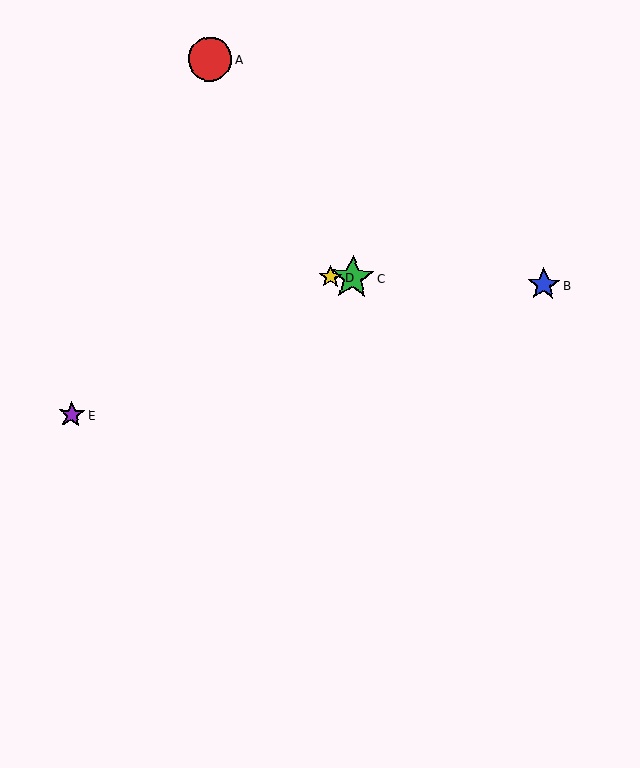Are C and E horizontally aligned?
No, C is at y≈278 and E is at y≈415.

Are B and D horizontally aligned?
Yes, both are at y≈285.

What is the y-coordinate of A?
Object A is at y≈59.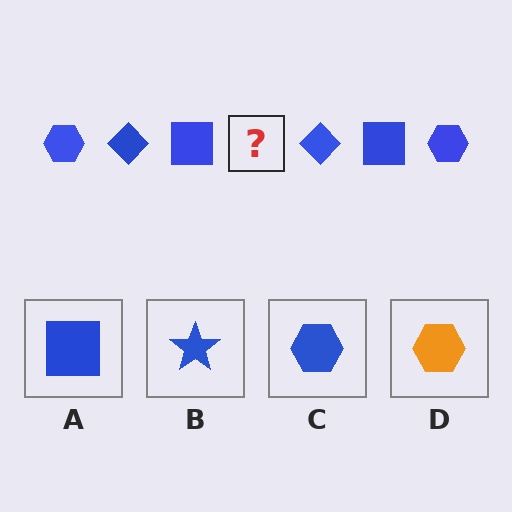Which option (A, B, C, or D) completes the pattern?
C.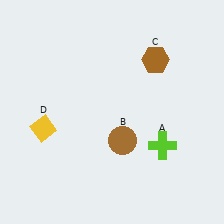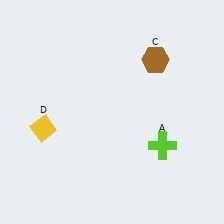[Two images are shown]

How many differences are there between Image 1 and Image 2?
There is 1 difference between the two images.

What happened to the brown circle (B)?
The brown circle (B) was removed in Image 2. It was in the bottom-right area of Image 1.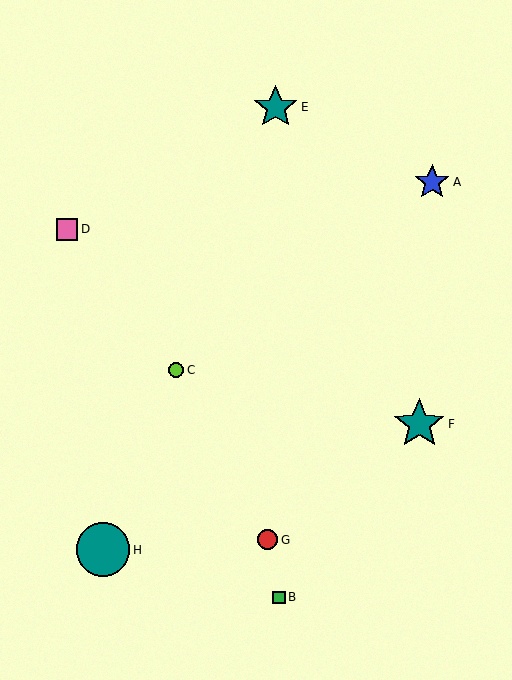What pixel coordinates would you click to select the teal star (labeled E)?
Click at (276, 107) to select the teal star E.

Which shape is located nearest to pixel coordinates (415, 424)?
The teal star (labeled F) at (419, 424) is nearest to that location.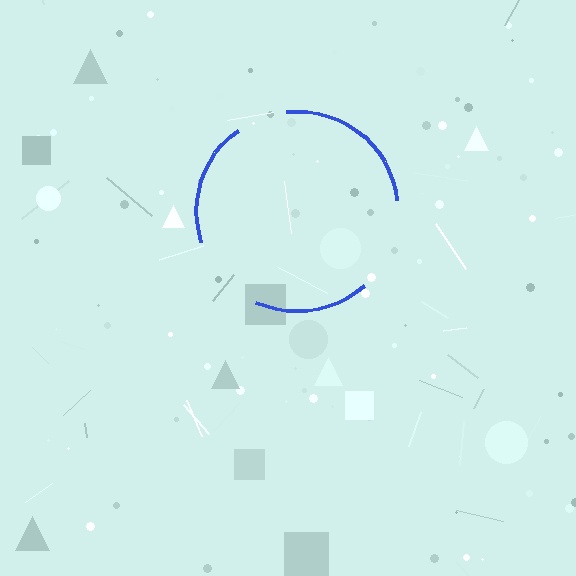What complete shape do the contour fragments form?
The contour fragments form a circle.